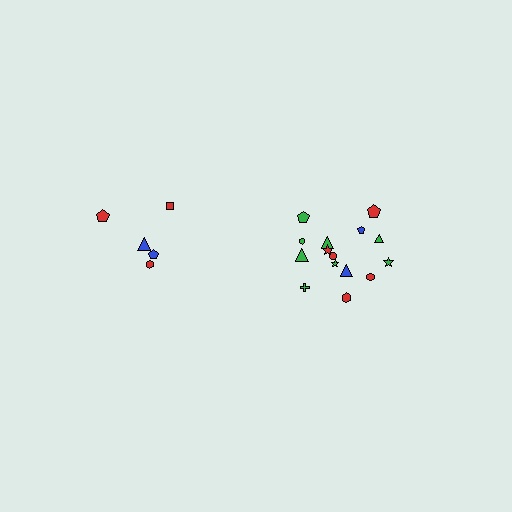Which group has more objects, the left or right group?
The right group.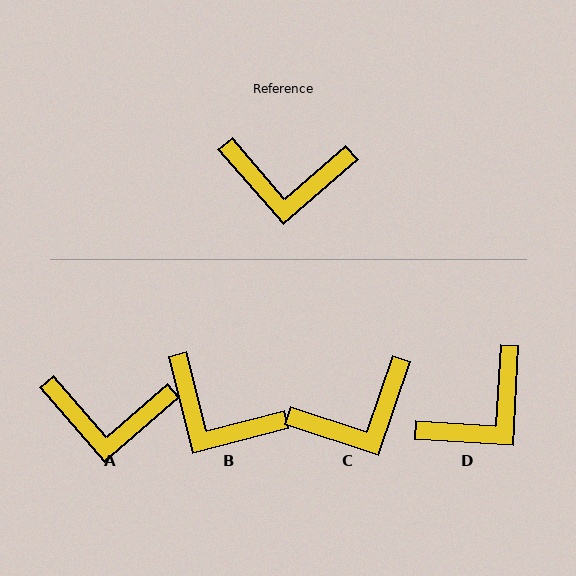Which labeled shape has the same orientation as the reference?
A.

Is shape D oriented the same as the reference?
No, it is off by about 46 degrees.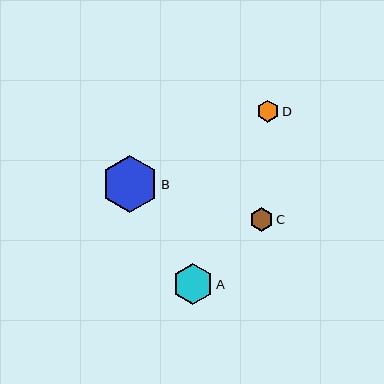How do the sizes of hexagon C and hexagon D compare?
Hexagon C and hexagon D are approximately the same size.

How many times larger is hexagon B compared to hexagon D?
Hexagon B is approximately 2.6 times the size of hexagon D.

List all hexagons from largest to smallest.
From largest to smallest: B, A, C, D.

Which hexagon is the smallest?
Hexagon D is the smallest with a size of approximately 22 pixels.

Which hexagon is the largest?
Hexagon B is the largest with a size of approximately 56 pixels.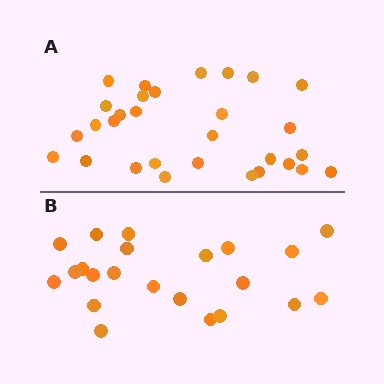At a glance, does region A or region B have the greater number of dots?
Region A (the top region) has more dots.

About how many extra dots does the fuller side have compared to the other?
Region A has roughly 8 or so more dots than region B.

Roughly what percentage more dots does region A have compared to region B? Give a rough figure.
About 35% more.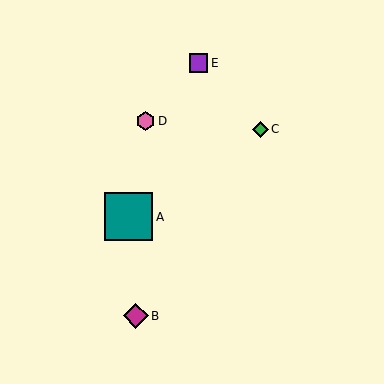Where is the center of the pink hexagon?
The center of the pink hexagon is at (145, 121).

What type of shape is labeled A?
Shape A is a teal square.